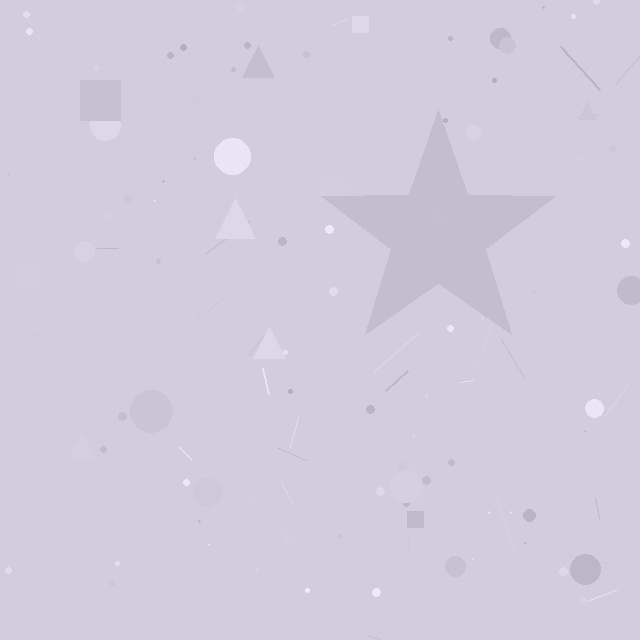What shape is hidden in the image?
A star is hidden in the image.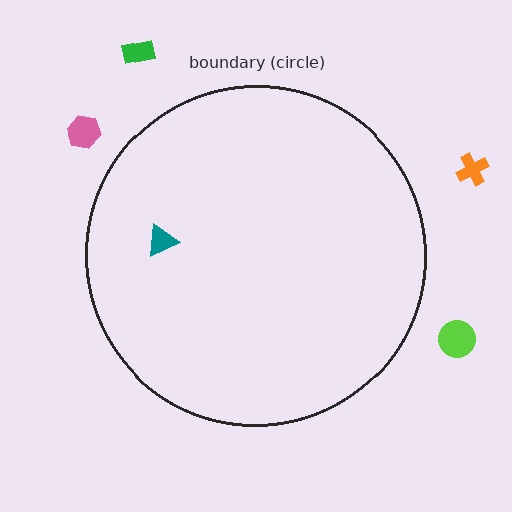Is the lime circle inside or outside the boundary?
Outside.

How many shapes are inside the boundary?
1 inside, 4 outside.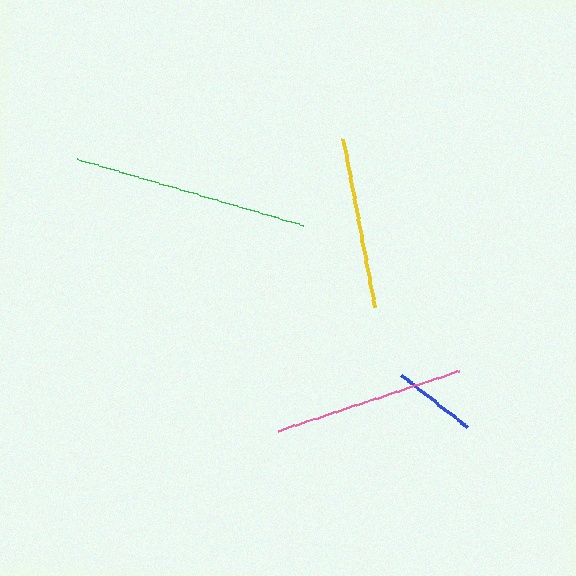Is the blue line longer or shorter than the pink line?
The pink line is longer than the blue line.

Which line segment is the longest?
The green line is the longest at approximately 235 pixels.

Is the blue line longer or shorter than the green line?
The green line is longer than the blue line.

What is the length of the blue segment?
The blue segment is approximately 85 pixels long.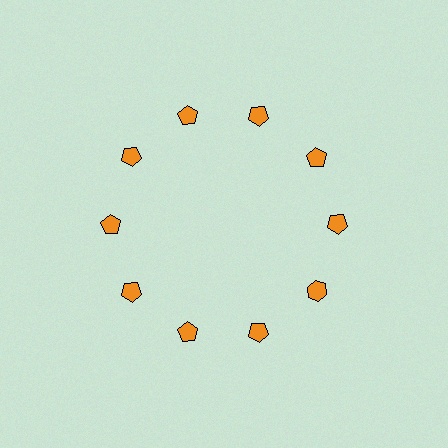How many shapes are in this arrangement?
There are 10 shapes arranged in a ring pattern.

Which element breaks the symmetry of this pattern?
The orange hexagon at roughly the 4 o'clock position breaks the symmetry. All other shapes are orange pentagons.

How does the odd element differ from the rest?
It has a different shape: hexagon instead of pentagon.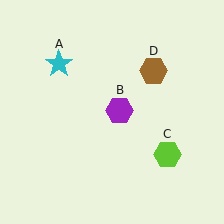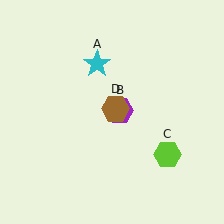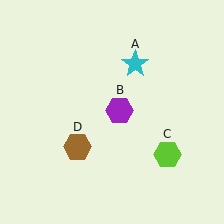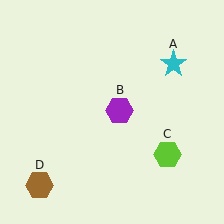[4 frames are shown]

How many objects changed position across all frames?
2 objects changed position: cyan star (object A), brown hexagon (object D).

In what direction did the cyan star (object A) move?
The cyan star (object A) moved right.